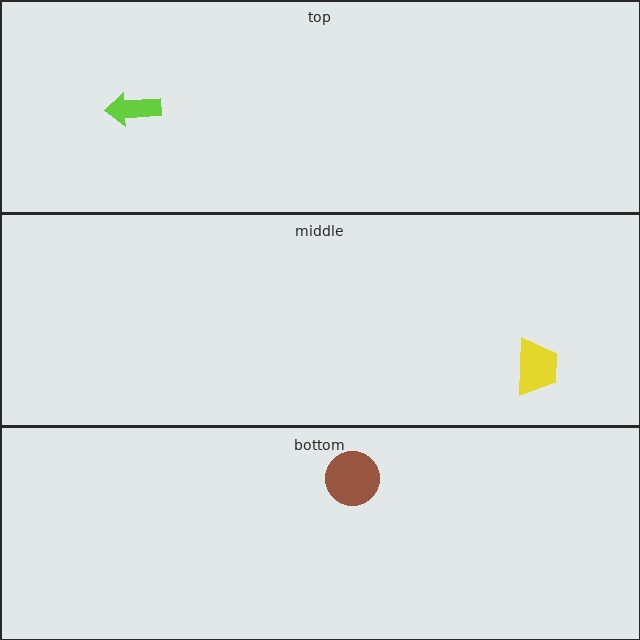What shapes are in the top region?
The lime arrow.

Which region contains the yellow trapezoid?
The middle region.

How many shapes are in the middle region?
1.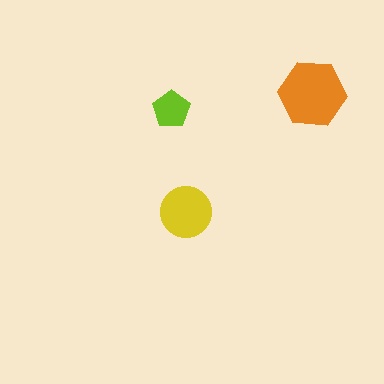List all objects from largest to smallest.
The orange hexagon, the yellow circle, the lime pentagon.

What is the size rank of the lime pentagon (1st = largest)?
3rd.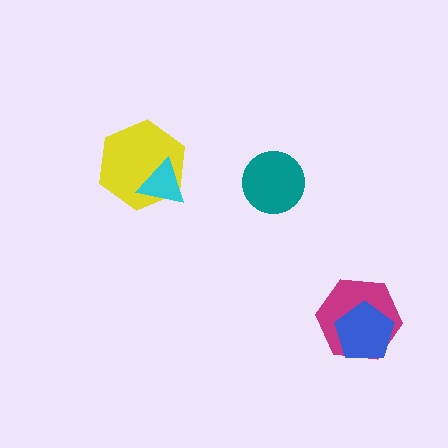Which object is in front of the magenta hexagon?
The blue pentagon is in front of the magenta hexagon.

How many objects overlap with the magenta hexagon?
1 object overlaps with the magenta hexagon.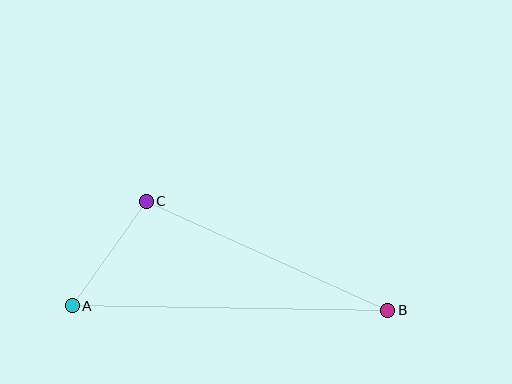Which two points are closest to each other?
Points A and C are closest to each other.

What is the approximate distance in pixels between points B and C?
The distance between B and C is approximately 265 pixels.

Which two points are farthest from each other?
Points A and B are farthest from each other.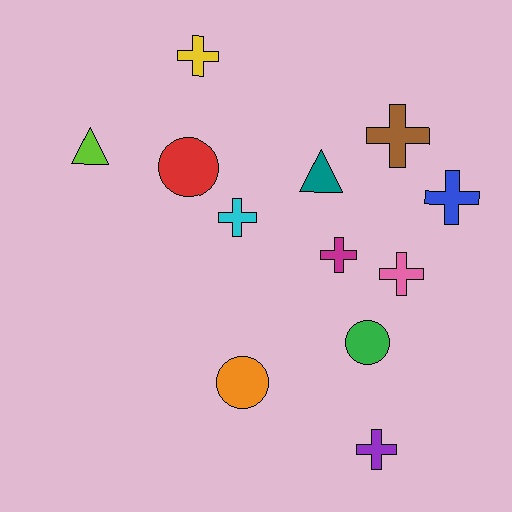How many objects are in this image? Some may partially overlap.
There are 12 objects.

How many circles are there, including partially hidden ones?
There are 3 circles.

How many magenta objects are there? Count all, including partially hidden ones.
There is 1 magenta object.